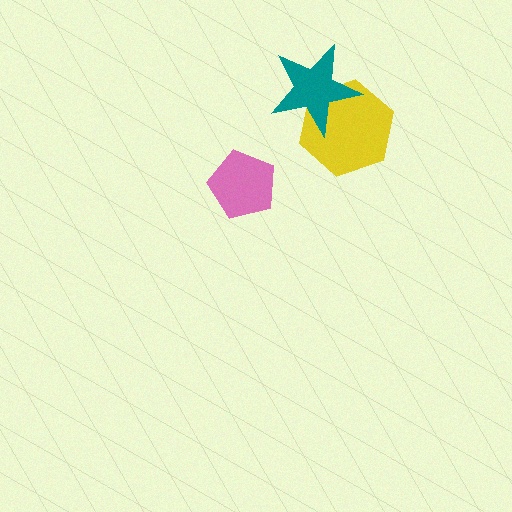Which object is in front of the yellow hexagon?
The teal star is in front of the yellow hexagon.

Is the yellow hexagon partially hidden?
Yes, it is partially covered by another shape.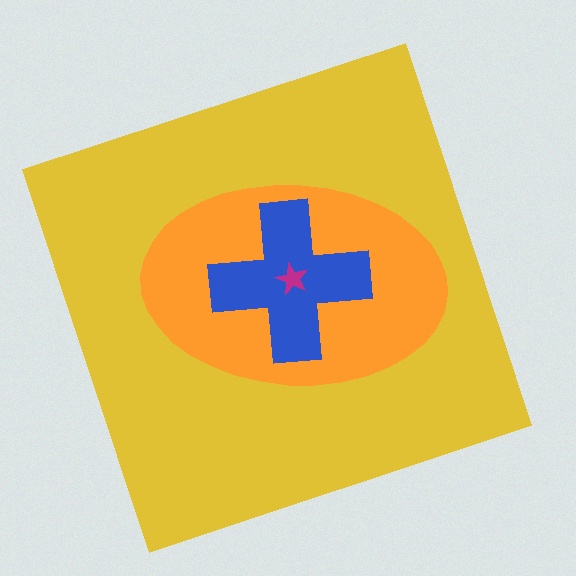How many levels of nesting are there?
4.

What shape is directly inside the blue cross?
The magenta star.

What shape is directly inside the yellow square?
The orange ellipse.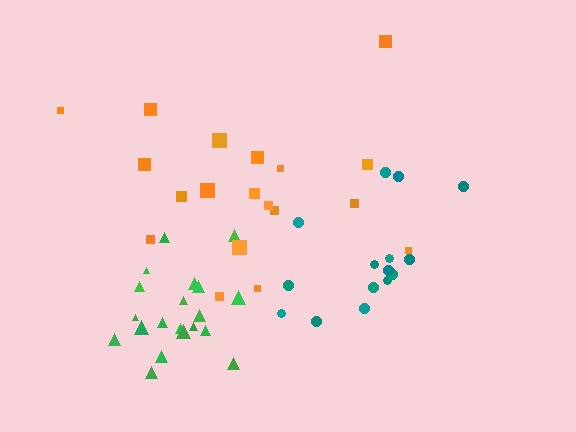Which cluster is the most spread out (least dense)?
Teal.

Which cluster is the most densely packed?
Green.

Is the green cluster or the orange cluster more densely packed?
Green.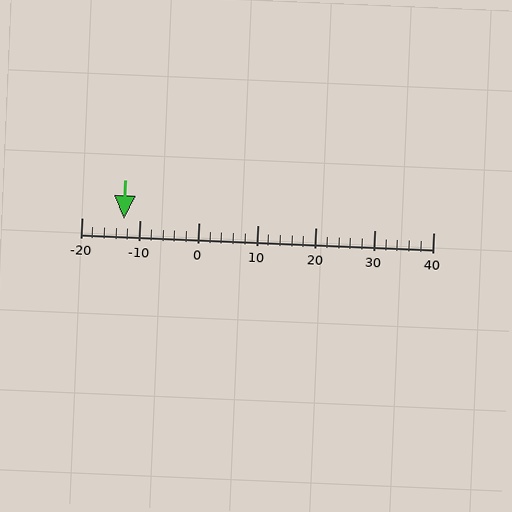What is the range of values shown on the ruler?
The ruler shows values from -20 to 40.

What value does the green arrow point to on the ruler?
The green arrow points to approximately -13.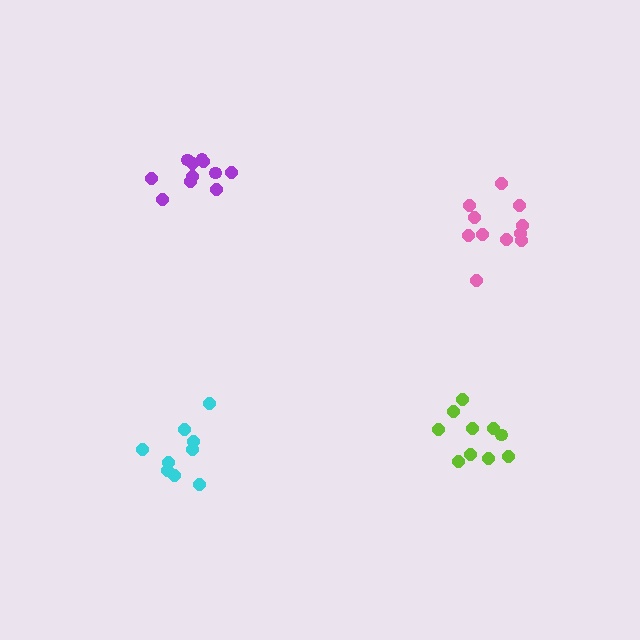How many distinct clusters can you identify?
There are 4 distinct clusters.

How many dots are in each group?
Group 1: 11 dots, Group 2: 11 dots, Group 3: 10 dots, Group 4: 9 dots (41 total).